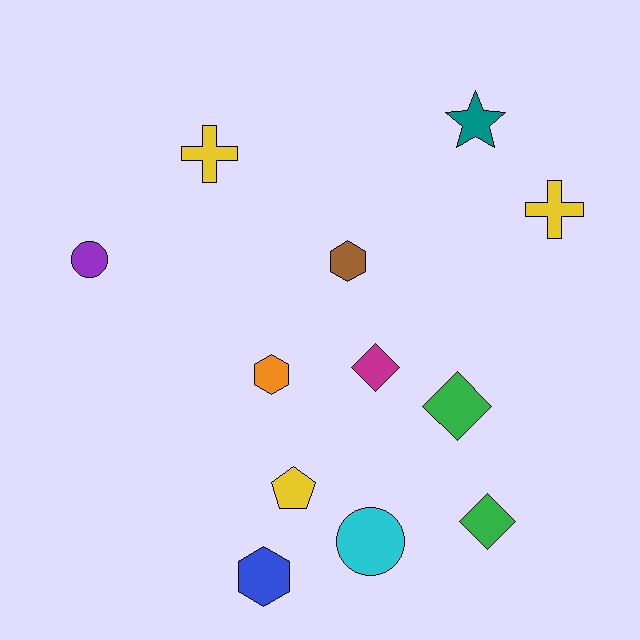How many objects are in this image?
There are 12 objects.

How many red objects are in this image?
There are no red objects.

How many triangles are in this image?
There are no triangles.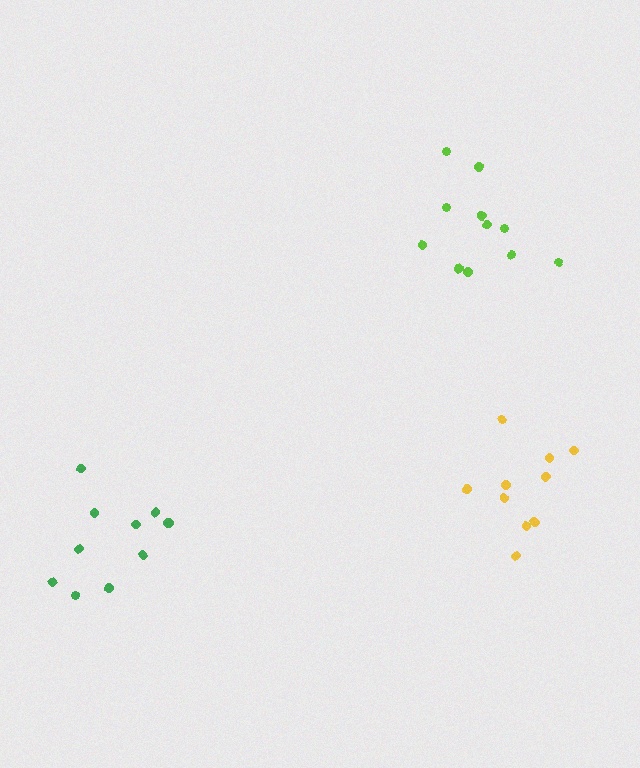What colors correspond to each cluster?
The clusters are colored: yellow, green, lime.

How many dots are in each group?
Group 1: 11 dots, Group 2: 11 dots, Group 3: 11 dots (33 total).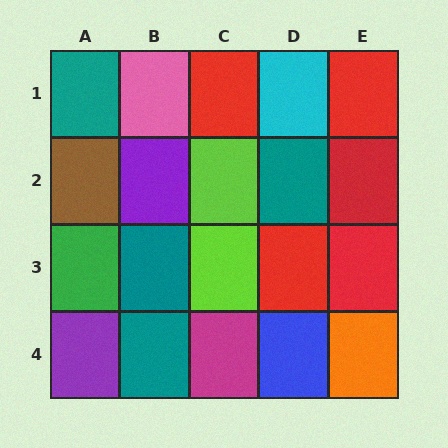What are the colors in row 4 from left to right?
Purple, teal, magenta, blue, orange.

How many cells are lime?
2 cells are lime.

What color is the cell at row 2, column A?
Brown.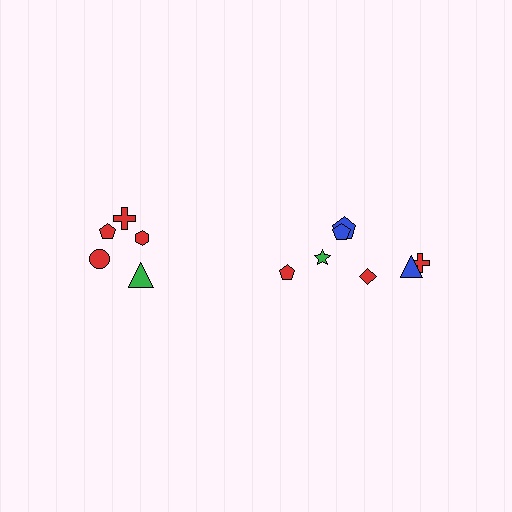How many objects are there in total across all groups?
There are 12 objects.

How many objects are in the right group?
There are 7 objects.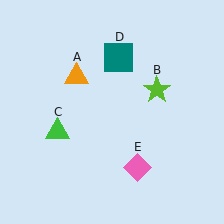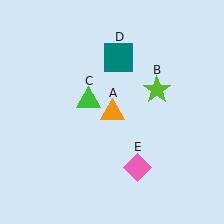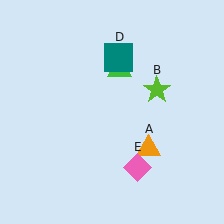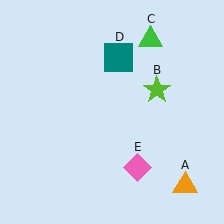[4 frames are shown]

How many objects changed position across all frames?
2 objects changed position: orange triangle (object A), green triangle (object C).